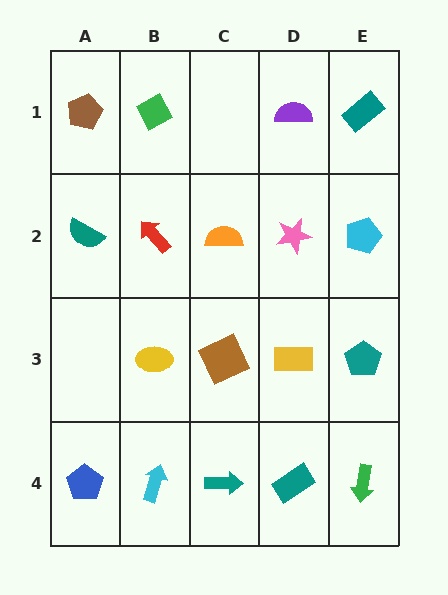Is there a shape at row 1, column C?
No, that cell is empty.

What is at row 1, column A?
A brown pentagon.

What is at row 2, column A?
A teal semicircle.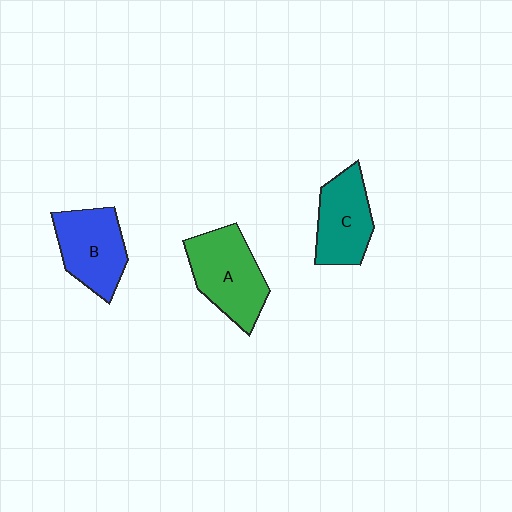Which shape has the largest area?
Shape A (green).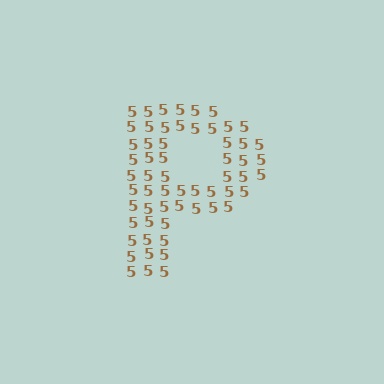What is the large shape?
The large shape is the letter P.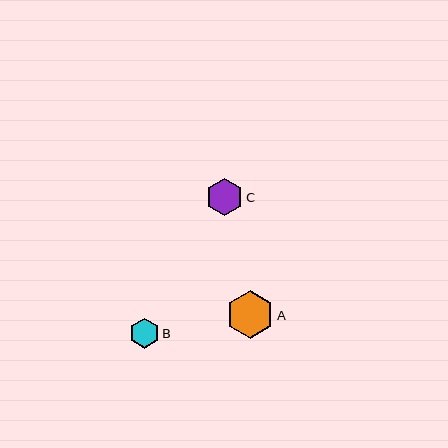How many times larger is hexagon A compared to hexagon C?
Hexagon A is approximately 1.3 times the size of hexagon C.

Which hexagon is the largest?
Hexagon A is the largest with a size of approximately 47 pixels.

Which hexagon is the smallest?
Hexagon B is the smallest with a size of approximately 30 pixels.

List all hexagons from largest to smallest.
From largest to smallest: A, C, B.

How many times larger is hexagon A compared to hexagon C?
Hexagon A is approximately 1.3 times the size of hexagon C.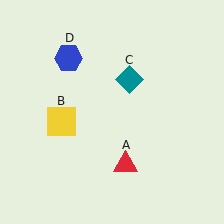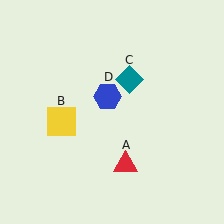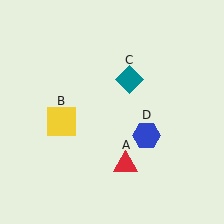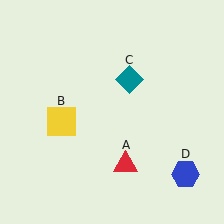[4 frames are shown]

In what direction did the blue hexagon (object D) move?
The blue hexagon (object D) moved down and to the right.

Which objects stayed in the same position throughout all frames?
Red triangle (object A) and yellow square (object B) and teal diamond (object C) remained stationary.